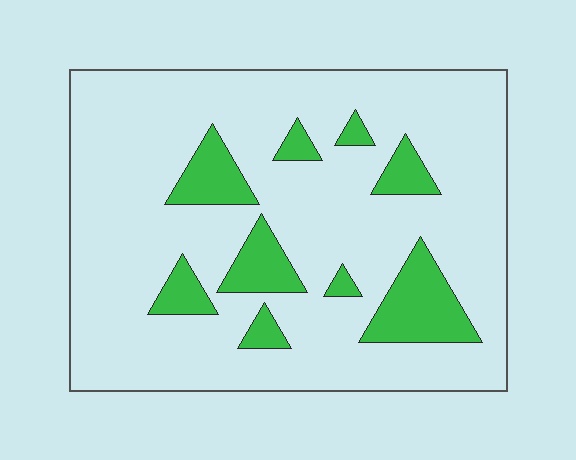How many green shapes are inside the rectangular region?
9.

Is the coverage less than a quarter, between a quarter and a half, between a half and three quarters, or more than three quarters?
Less than a quarter.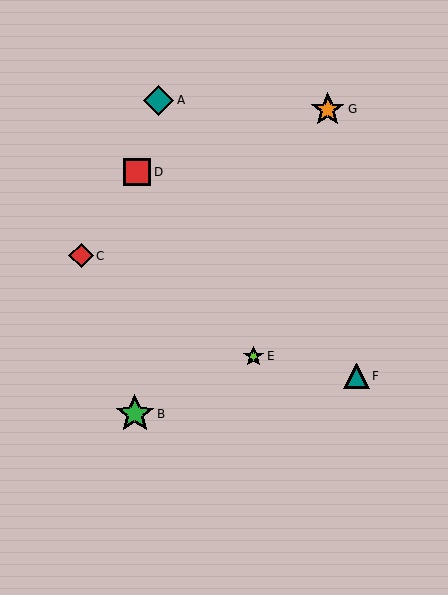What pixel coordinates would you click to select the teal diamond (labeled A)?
Click at (158, 100) to select the teal diamond A.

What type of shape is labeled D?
Shape D is a red square.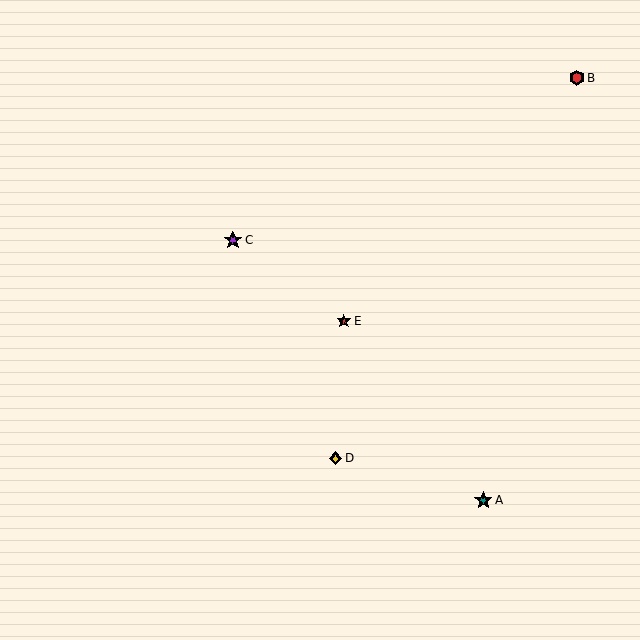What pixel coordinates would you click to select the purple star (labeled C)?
Click at (233, 240) to select the purple star C.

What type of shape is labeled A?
Shape A is a teal star.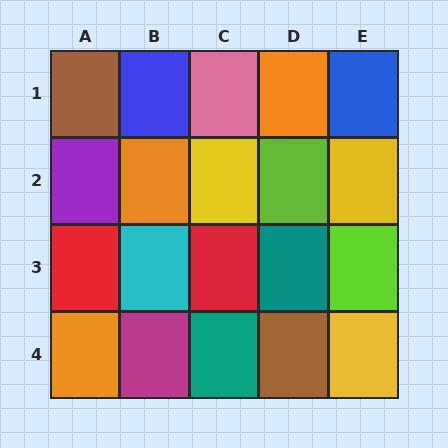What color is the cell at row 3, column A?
Red.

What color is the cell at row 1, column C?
Pink.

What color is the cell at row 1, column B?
Blue.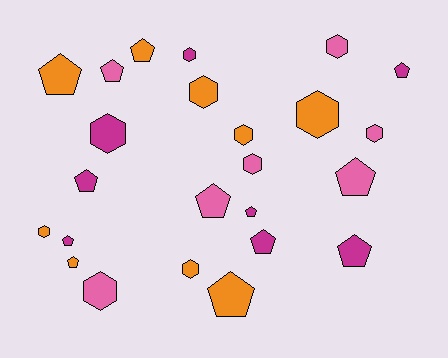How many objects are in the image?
There are 24 objects.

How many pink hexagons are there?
There are 4 pink hexagons.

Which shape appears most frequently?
Pentagon, with 13 objects.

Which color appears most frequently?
Orange, with 9 objects.